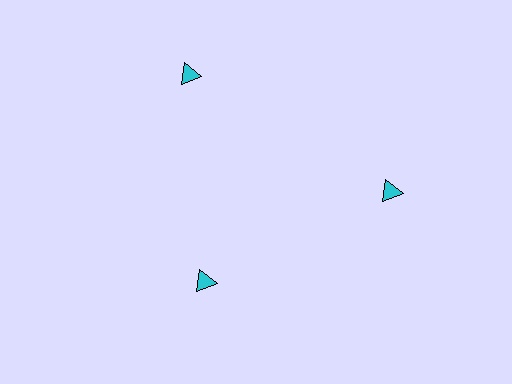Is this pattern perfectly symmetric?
No. The 3 cyan triangles are arranged in a ring, but one element near the 7 o'clock position is pulled inward toward the center, breaking the 3-fold rotational symmetry.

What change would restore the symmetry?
The symmetry would be restored by moving it outward, back onto the ring so that all 3 triangles sit at equal angles and equal distance from the center.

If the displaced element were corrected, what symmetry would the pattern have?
It would have 3-fold rotational symmetry — the pattern would map onto itself every 120 degrees.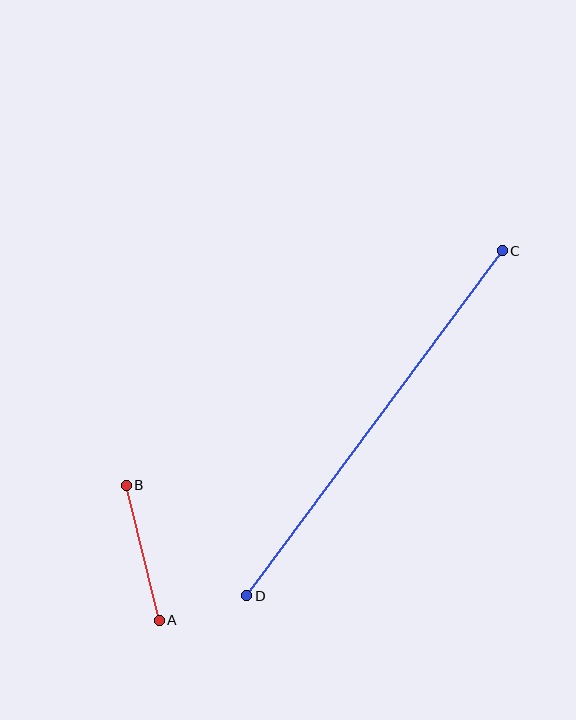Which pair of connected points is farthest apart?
Points C and D are farthest apart.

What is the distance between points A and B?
The distance is approximately 139 pixels.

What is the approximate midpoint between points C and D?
The midpoint is at approximately (374, 423) pixels.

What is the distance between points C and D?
The distance is approximately 429 pixels.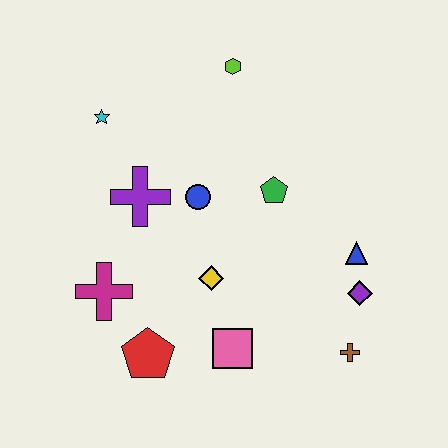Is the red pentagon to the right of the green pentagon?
No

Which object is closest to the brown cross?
The purple diamond is closest to the brown cross.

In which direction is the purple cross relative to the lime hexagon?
The purple cross is below the lime hexagon.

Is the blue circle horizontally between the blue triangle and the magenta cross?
Yes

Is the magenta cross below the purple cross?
Yes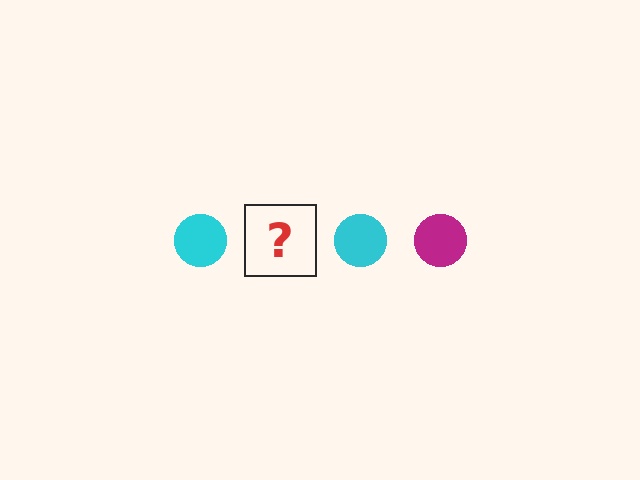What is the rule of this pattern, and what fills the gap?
The rule is that the pattern cycles through cyan, magenta circles. The gap should be filled with a magenta circle.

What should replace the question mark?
The question mark should be replaced with a magenta circle.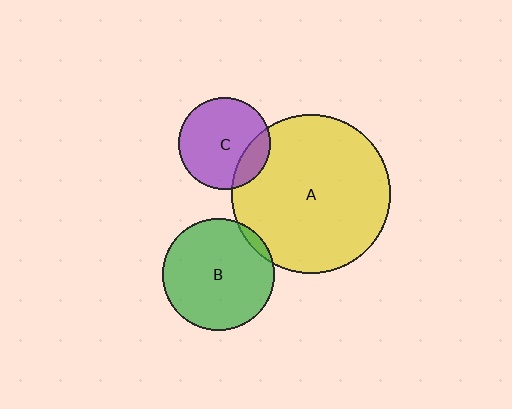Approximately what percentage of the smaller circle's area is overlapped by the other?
Approximately 20%.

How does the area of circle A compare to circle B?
Approximately 2.0 times.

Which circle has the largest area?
Circle A (yellow).